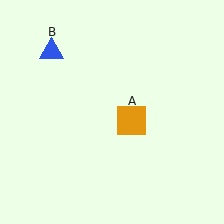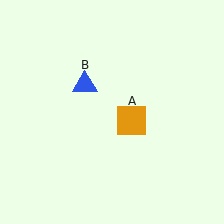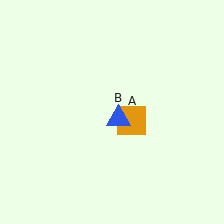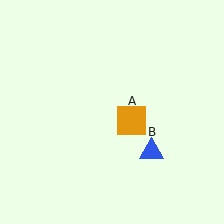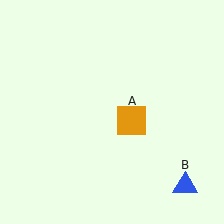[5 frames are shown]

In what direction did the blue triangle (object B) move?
The blue triangle (object B) moved down and to the right.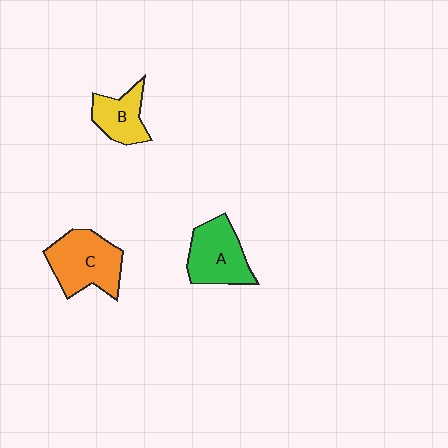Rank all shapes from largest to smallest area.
From largest to smallest: C (orange), A (green), B (yellow).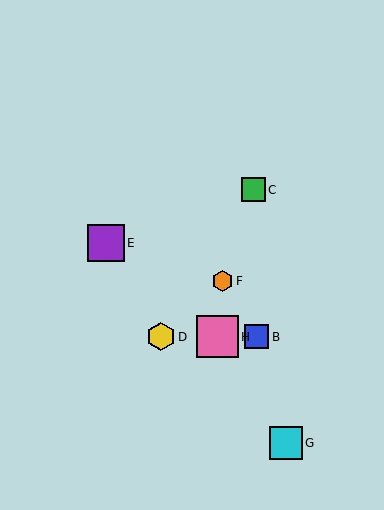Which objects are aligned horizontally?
Objects A, B, D, H are aligned horizontally.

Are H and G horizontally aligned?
No, H is at y≈337 and G is at y≈443.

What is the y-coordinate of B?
Object B is at y≈337.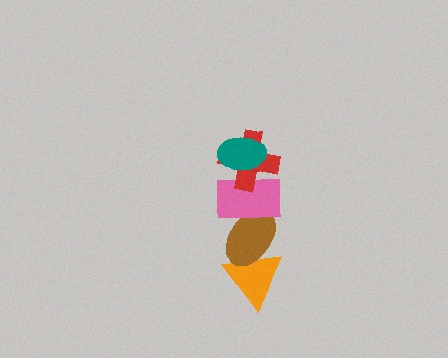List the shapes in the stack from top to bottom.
From top to bottom: the teal ellipse, the red cross, the pink rectangle, the brown ellipse, the orange triangle.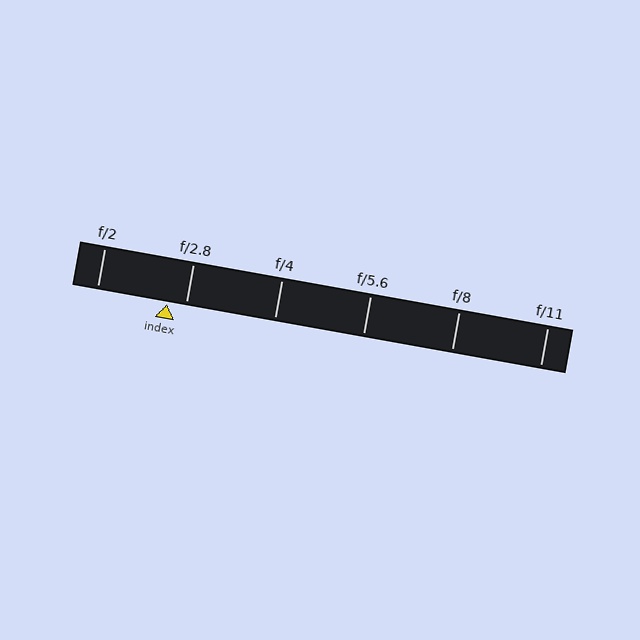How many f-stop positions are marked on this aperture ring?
There are 6 f-stop positions marked.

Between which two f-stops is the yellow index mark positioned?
The index mark is between f/2 and f/2.8.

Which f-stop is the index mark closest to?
The index mark is closest to f/2.8.